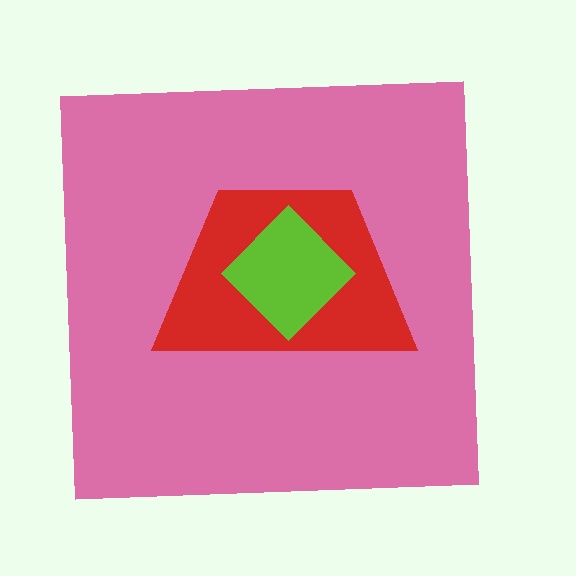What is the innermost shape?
The lime diamond.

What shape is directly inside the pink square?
The red trapezoid.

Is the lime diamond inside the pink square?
Yes.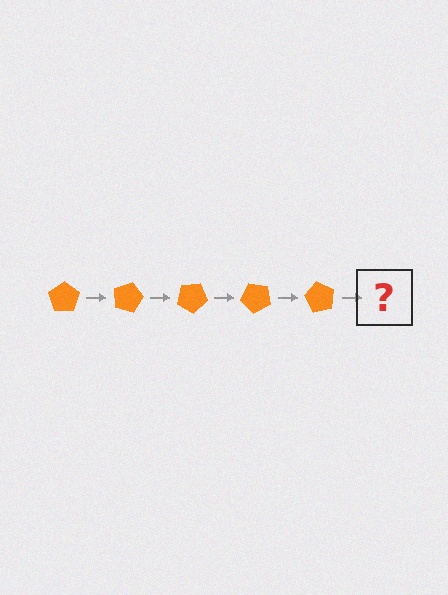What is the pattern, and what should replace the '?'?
The pattern is that the pentagon rotates 15 degrees each step. The '?' should be an orange pentagon rotated 75 degrees.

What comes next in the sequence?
The next element should be an orange pentagon rotated 75 degrees.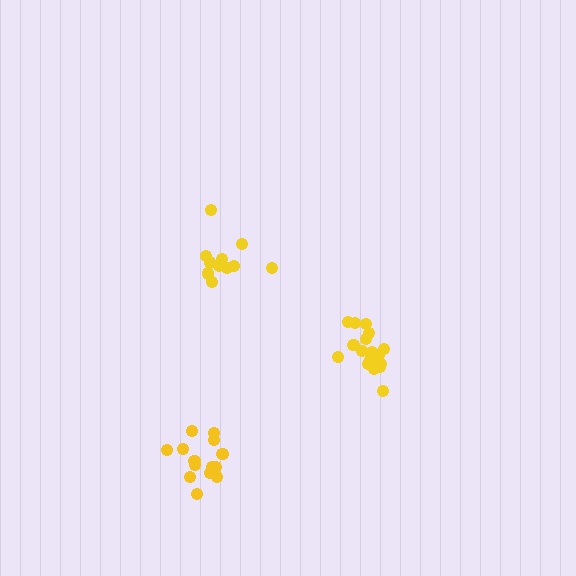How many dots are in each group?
Group 1: 14 dots, Group 2: 17 dots, Group 3: 11 dots (42 total).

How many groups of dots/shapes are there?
There are 3 groups.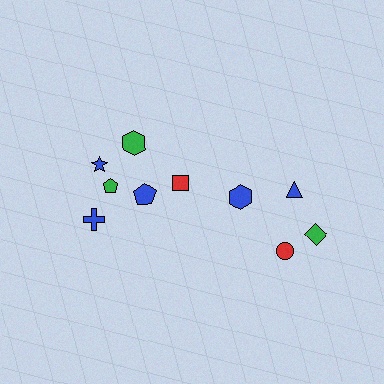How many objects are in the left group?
There are 6 objects.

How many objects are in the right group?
There are 4 objects.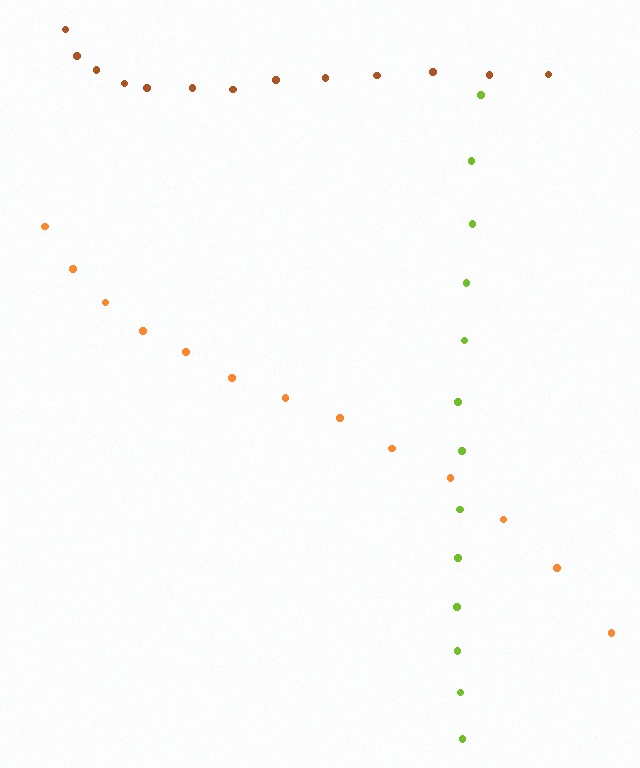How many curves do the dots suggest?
There are 3 distinct paths.